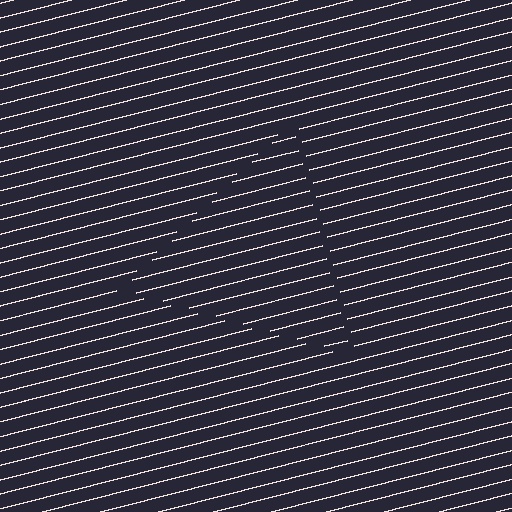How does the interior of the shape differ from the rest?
The interior of the shape contains the same grating, shifted by half a period — the contour is defined by the phase discontinuity where line-ends from the inner and outer gratings abut.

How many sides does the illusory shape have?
3 sides — the line-ends trace a triangle.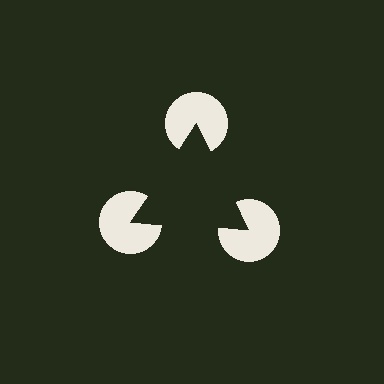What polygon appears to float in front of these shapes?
An illusory triangle — its edges are inferred from the aligned wedge cuts in the pac-man discs, not physically drawn.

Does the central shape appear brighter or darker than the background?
It typically appears slightly darker than the background, even though no actual brightness change is drawn.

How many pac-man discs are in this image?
There are 3 — one at each vertex of the illusory triangle.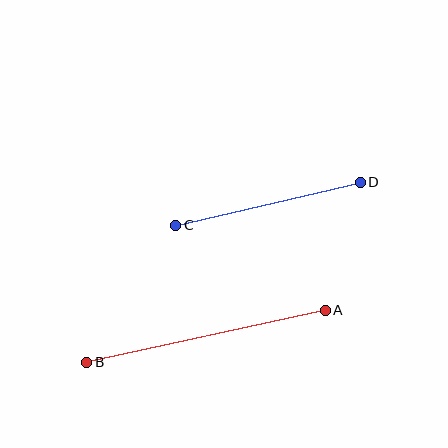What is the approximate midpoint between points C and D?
The midpoint is at approximately (268, 204) pixels.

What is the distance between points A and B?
The distance is approximately 244 pixels.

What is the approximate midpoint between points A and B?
The midpoint is at approximately (206, 336) pixels.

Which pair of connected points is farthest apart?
Points A and B are farthest apart.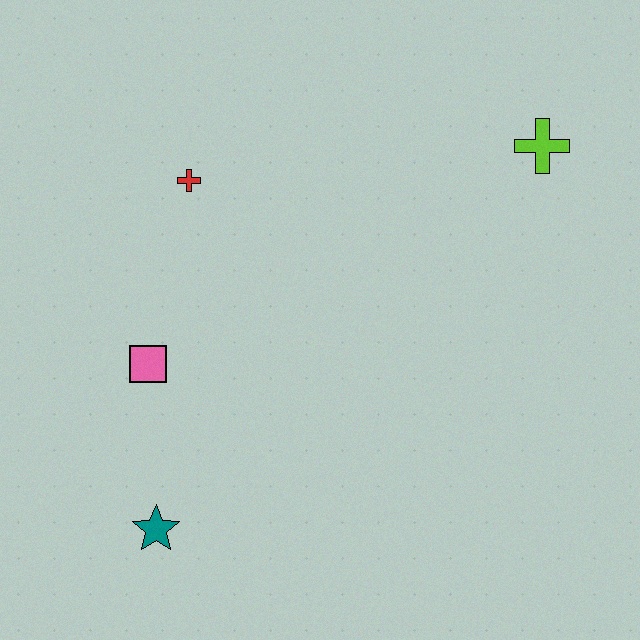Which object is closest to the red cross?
The pink square is closest to the red cross.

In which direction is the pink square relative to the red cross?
The pink square is below the red cross.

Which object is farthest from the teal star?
The lime cross is farthest from the teal star.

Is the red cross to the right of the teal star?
Yes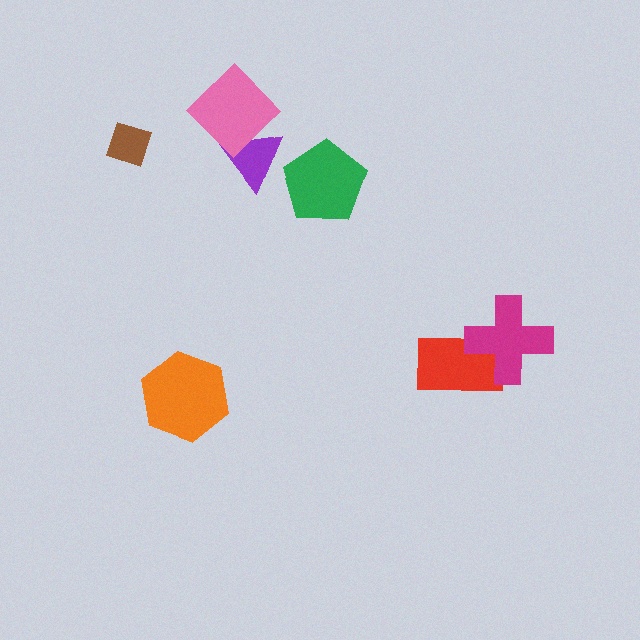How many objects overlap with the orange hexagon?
0 objects overlap with the orange hexagon.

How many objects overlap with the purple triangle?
1 object overlaps with the purple triangle.